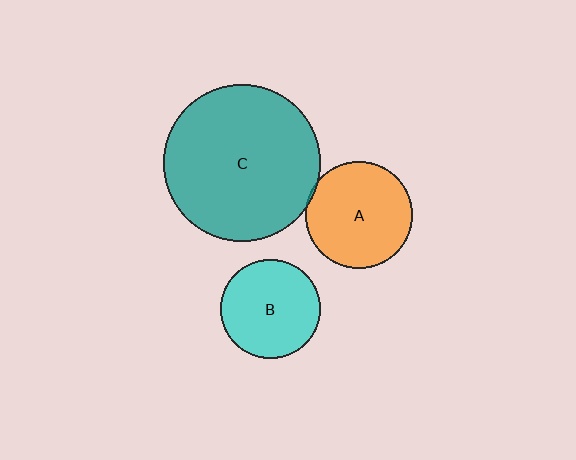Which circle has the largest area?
Circle C (teal).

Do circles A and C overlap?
Yes.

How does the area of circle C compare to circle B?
Approximately 2.5 times.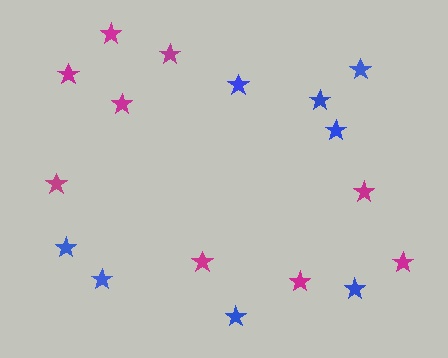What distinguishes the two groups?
There are 2 groups: one group of blue stars (8) and one group of magenta stars (9).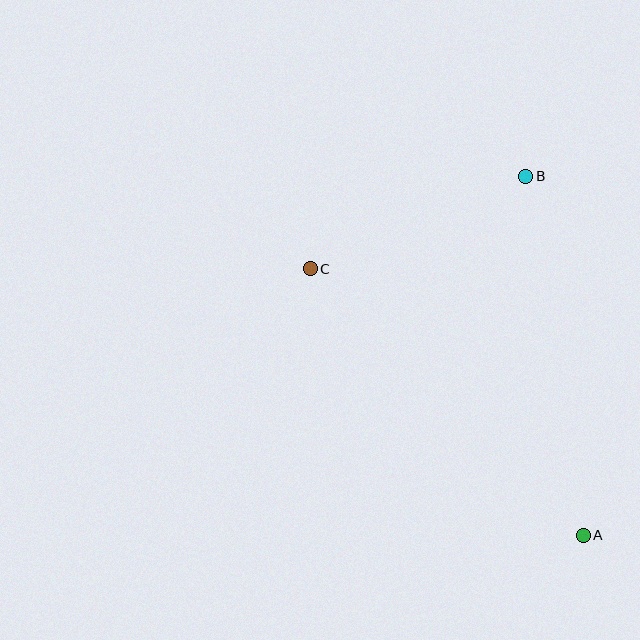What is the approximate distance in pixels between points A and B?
The distance between A and B is approximately 364 pixels.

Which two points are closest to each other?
Points B and C are closest to each other.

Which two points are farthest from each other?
Points A and C are farthest from each other.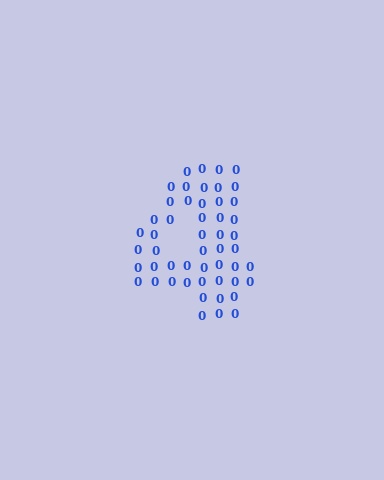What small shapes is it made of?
It is made of small digit 0's.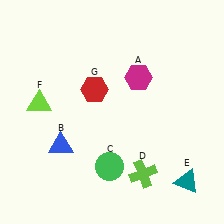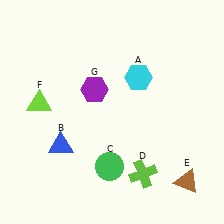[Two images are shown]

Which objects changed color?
A changed from magenta to cyan. E changed from teal to brown. G changed from red to purple.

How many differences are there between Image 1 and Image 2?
There are 3 differences between the two images.